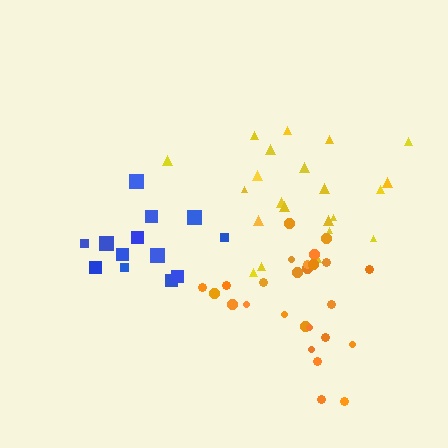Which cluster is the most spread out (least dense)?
Orange.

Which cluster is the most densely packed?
Blue.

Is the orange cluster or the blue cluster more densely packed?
Blue.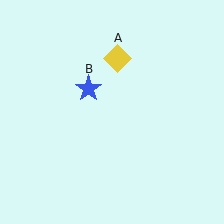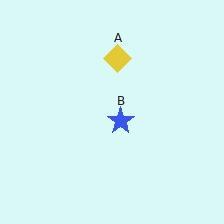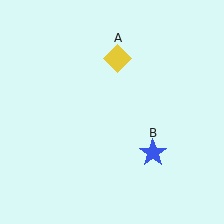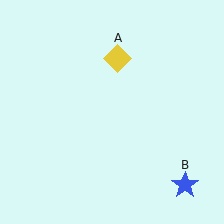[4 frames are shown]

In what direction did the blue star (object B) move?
The blue star (object B) moved down and to the right.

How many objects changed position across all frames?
1 object changed position: blue star (object B).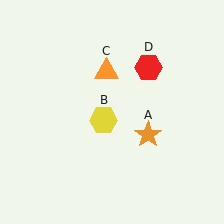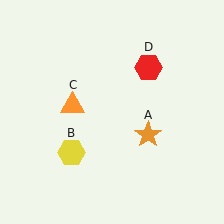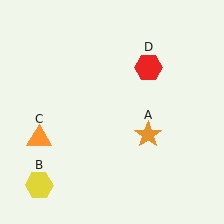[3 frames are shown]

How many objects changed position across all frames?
2 objects changed position: yellow hexagon (object B), orange triangle (object C).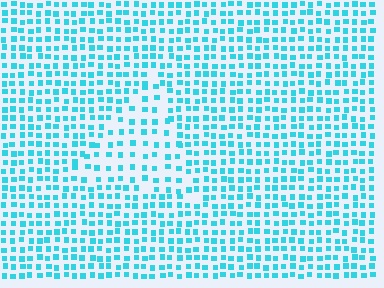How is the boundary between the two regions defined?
The boundary is defined by a change in element density (approximately 1.7x ratio). All elements are the same color, size, and shape.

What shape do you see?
I see a triangle.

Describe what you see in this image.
The image contains small cyan elements arranged at two different densities. A triangle-shaped region is visible where the elements are less densely packed than the surrounding area.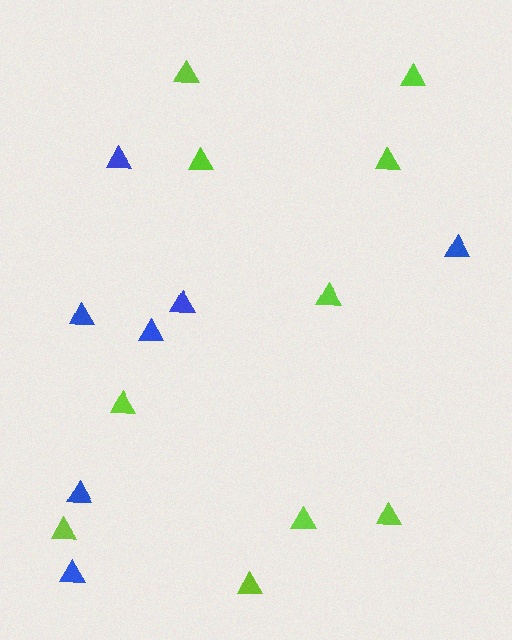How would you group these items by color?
There are 2 groups: one group of blue triangles (7) and one group of lime triangles (10).